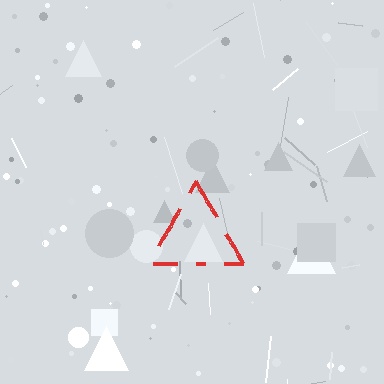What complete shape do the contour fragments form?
The contour fragments form a triangle.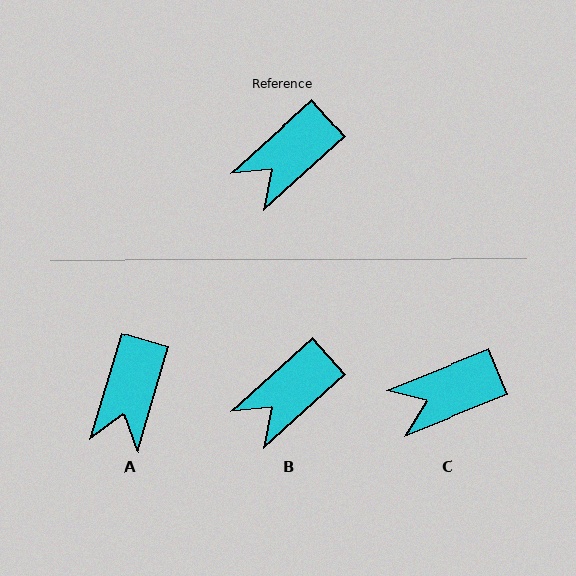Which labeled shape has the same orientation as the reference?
B.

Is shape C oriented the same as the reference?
No, it is off by about 20 degrees.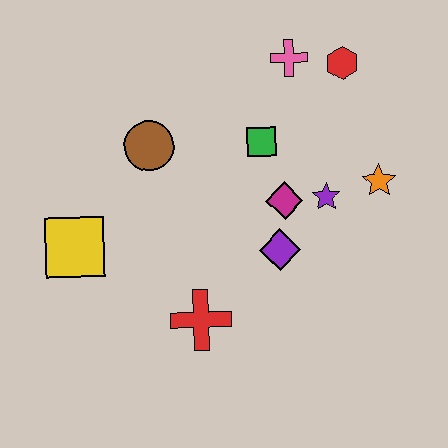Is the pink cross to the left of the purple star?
Yes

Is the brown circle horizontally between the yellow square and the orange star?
Yes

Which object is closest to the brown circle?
The green square is closest to the brown circle.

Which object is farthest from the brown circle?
The orange star is farthest from the brown circle.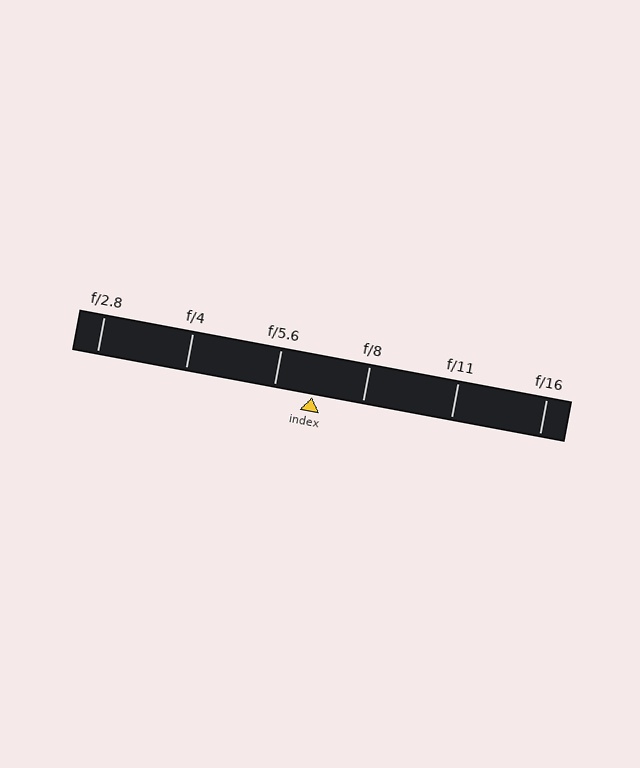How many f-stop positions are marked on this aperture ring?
There are 6 f-stop positions marked.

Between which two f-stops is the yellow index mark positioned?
The index mark is between f/5.6 and f/8.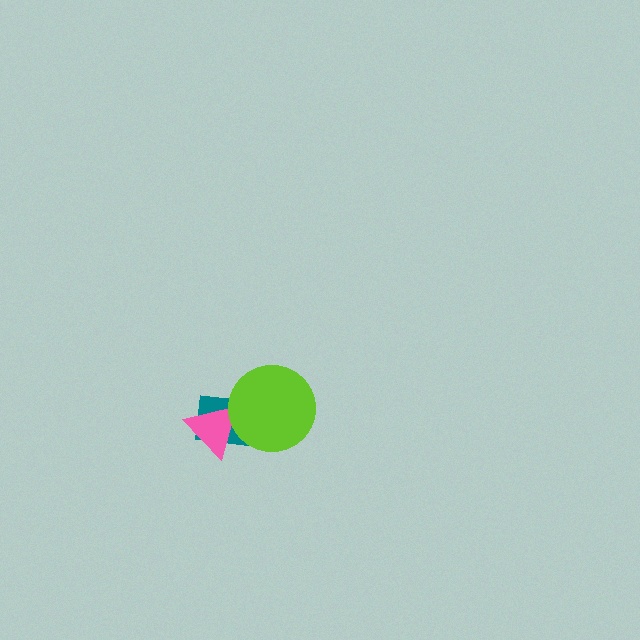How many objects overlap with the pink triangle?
2 objects overlap with the pink triangle.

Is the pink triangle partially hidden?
Yes, it is partially covered by another shape.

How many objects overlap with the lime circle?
2 objects overlap with the lime circle.